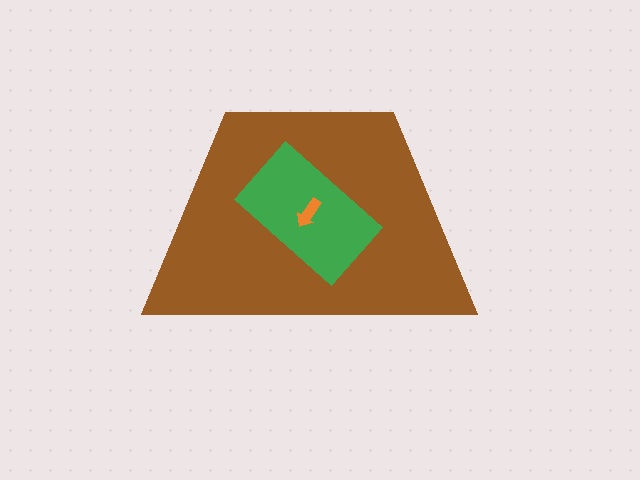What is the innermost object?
The orange arrow.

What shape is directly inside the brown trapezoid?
The green rectangle.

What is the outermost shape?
The brown trapezoid.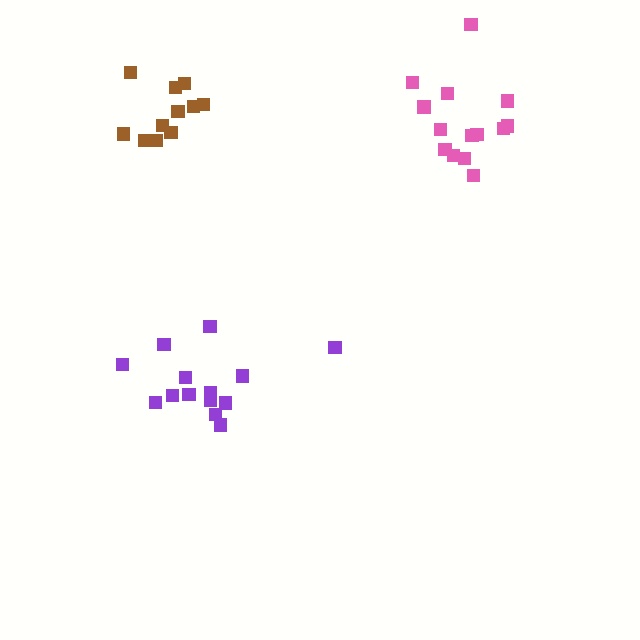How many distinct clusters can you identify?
There are 3 distinct clusters.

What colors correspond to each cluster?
The clusters are colored: pink, brown, purple.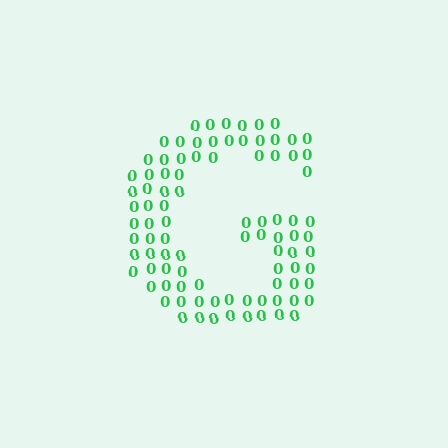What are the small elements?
The small elements are digit 0's.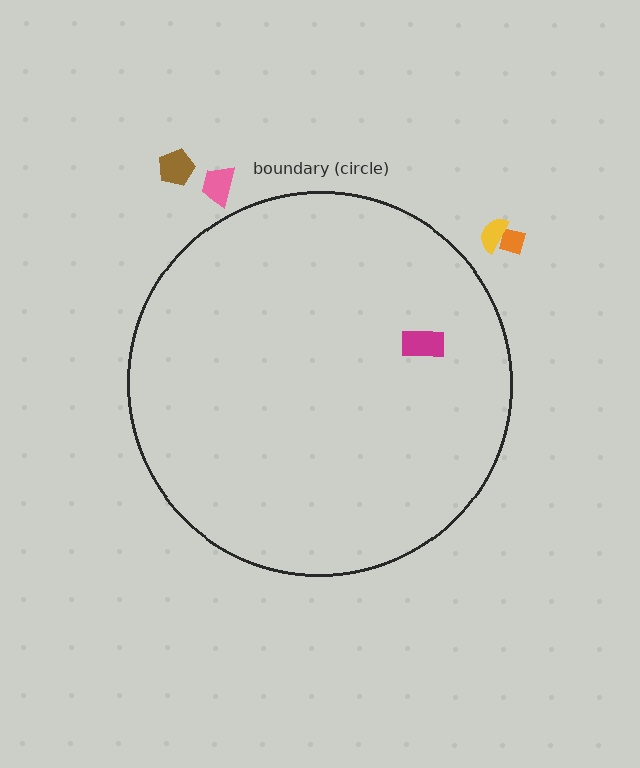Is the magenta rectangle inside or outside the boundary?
Inside.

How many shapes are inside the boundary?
1 inside, 4 outside.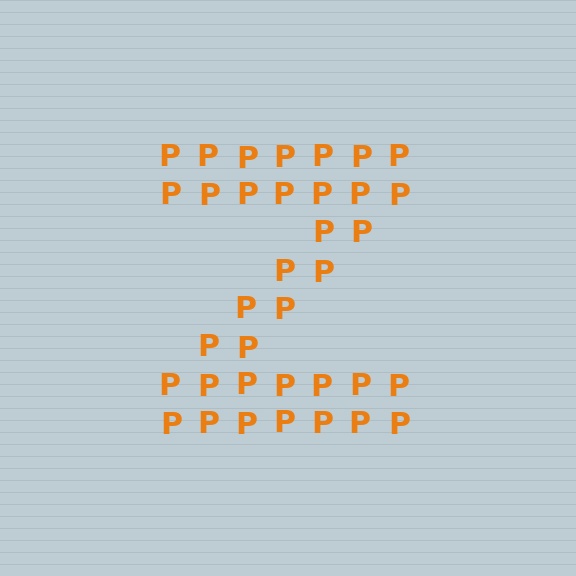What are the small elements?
The small elements are letter P's.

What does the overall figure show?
The overall figure shows the letter Z.